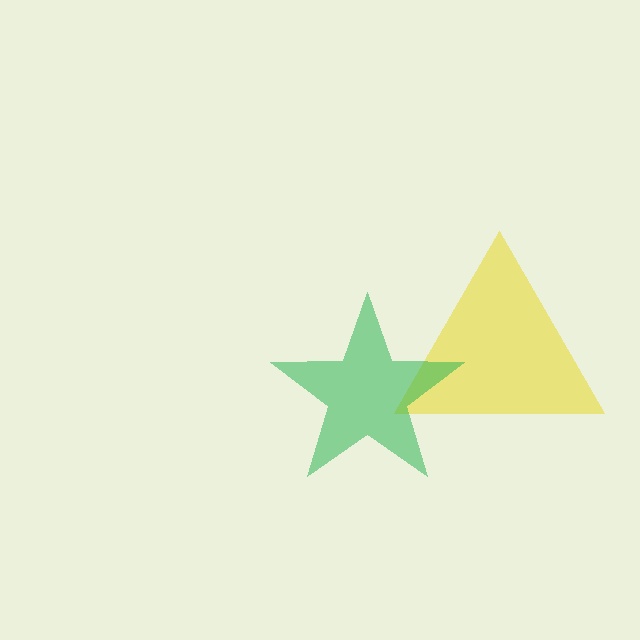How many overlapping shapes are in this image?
There are 2 overlapping shapes in the image.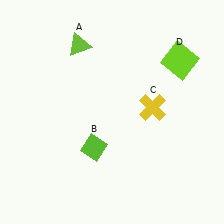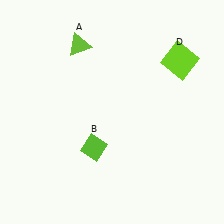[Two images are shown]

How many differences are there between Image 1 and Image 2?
There is 1 difference between the two images.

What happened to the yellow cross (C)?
The yellow cross (C) was removed in Image 2. It was in the top-right area of Image 1.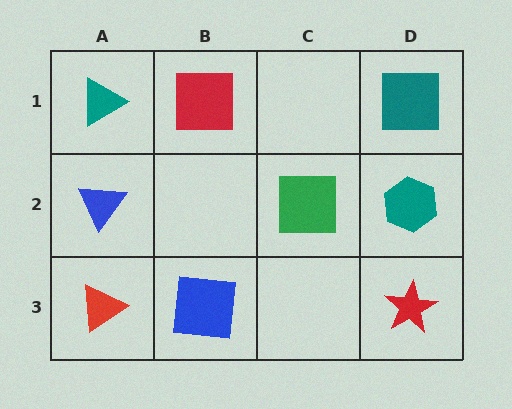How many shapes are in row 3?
3 shapes.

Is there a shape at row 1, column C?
No, that cell is empty.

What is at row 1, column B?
A red square.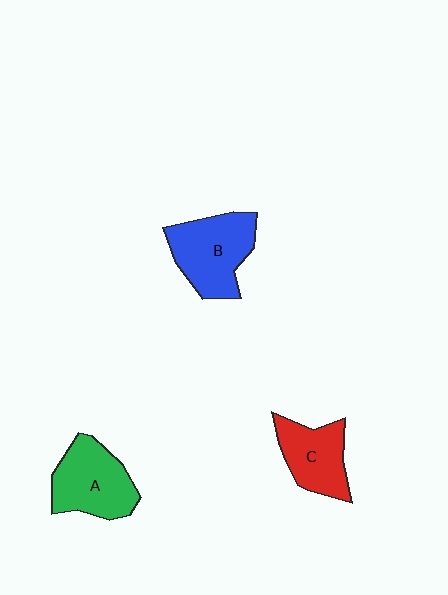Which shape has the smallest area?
Shape C (red).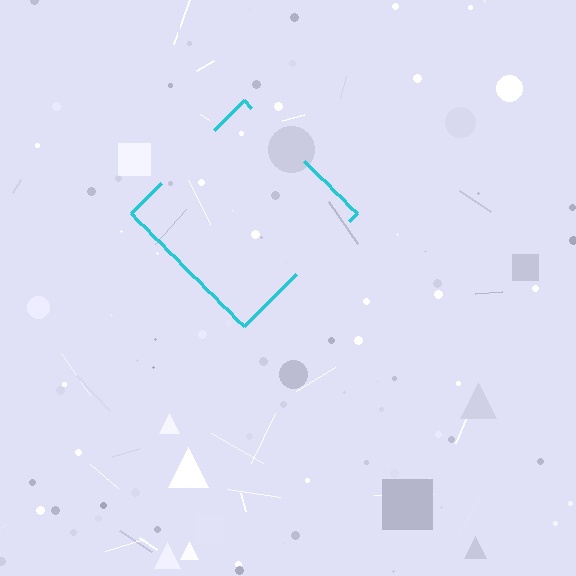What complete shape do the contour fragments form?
The contour fragments form a diamond.